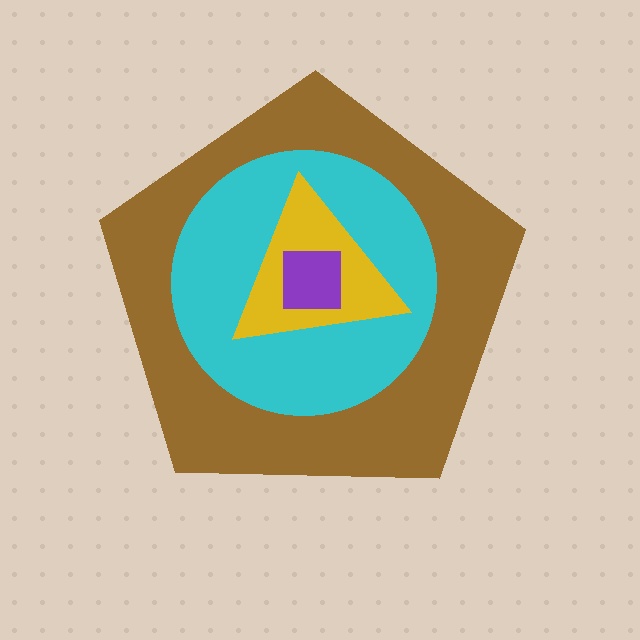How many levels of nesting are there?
4.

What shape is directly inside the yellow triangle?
The purple square.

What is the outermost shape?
The brown pentagon.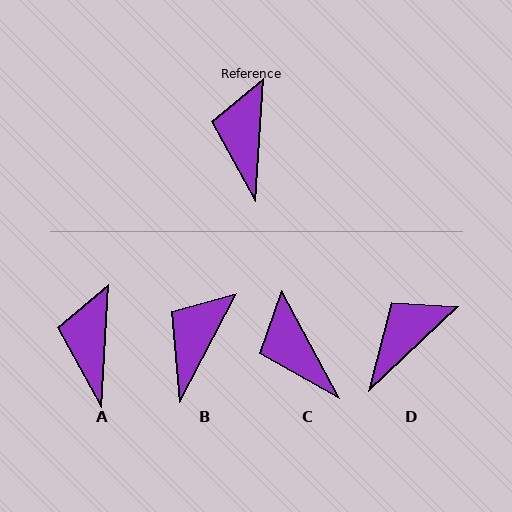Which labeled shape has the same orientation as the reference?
A.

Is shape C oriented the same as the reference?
No, it is off by about 32 degrees.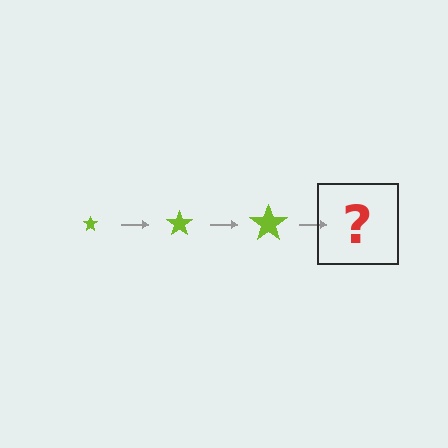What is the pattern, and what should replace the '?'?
The pattern is that the star gets progressively larger each step. The '?' should be a lime star, larger than the previous one.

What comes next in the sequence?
The next element should be a lime star, larger than the previous one.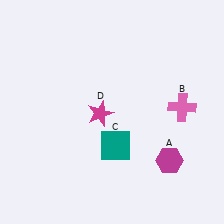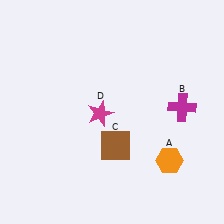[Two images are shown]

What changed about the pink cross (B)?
In Image 1, B is pink. In Image 2, it changed to magenta.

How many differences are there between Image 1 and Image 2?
There are 3 differences between the two images.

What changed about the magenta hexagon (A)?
In Image 1, A is magenta. In Image 2, it changed to orange.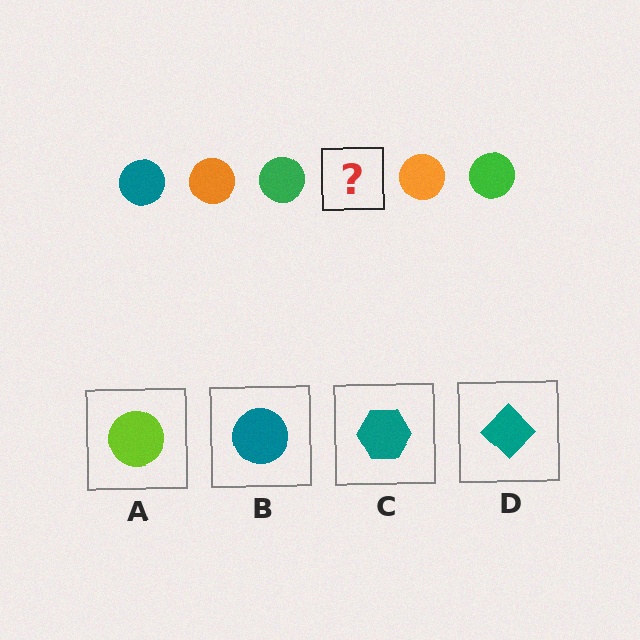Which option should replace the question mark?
Option B.